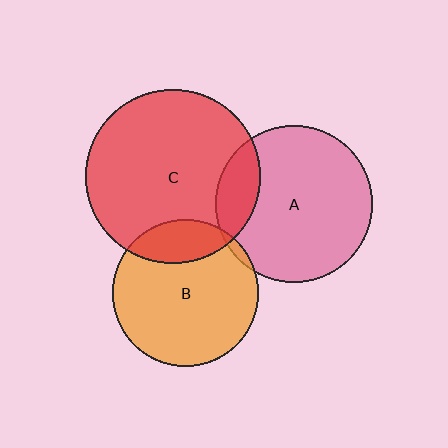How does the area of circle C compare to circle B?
Approximately 1.4 times.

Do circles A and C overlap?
Yes.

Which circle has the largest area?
Circle C (red).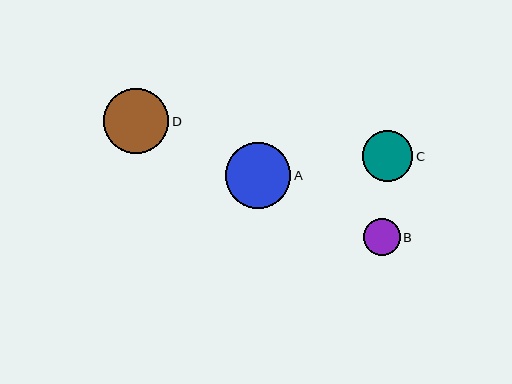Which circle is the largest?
Circle A is the largest with a size of approximately 66 pixels.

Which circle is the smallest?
Circle B is the smallest with a size of approximately 37 pixels.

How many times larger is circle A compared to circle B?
Circle A is approximately 1.8 times the size of circle B.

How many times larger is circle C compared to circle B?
Circle C is approximately 1.4 times the size of circle B.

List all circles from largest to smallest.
From largest to smallest: A, D, C, B.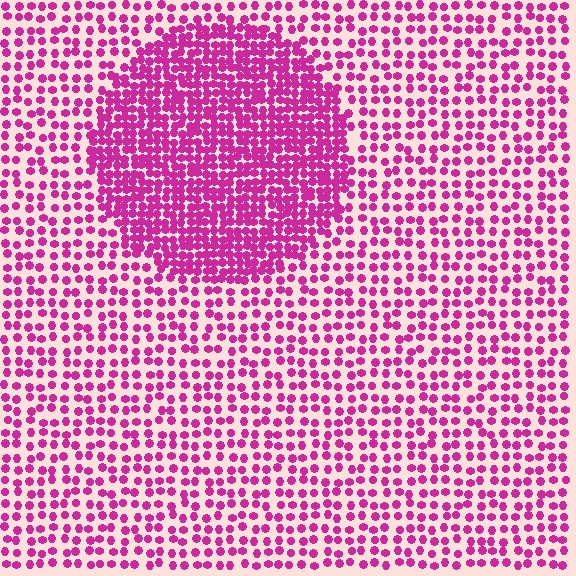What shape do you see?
I see a circle.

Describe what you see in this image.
The image contains small magenta elements arranged at two different densities. A circle-shaped region is visible where the elements are more densely packed than the surrounding area.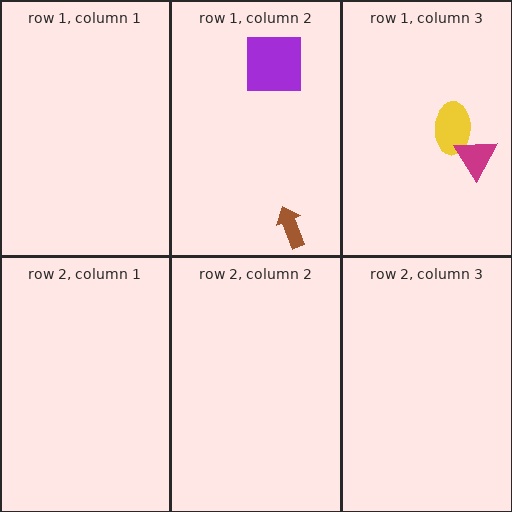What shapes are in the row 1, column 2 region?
The brown arrow, the purple square.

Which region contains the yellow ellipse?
The row 1, column 3 region.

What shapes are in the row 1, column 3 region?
The yellow ellipse, the magenta triangle.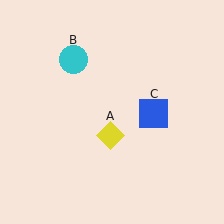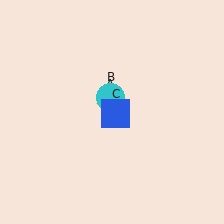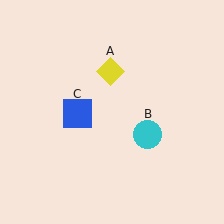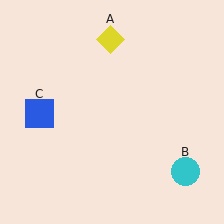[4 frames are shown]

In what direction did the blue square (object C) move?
The blue square (object C) moved left.